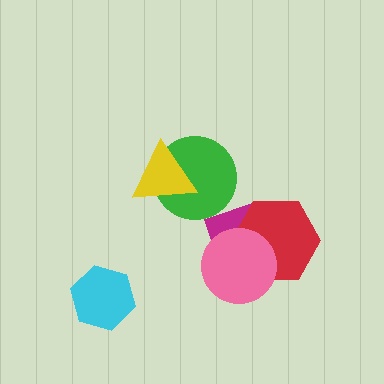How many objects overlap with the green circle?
1 object overlaps with the green circle.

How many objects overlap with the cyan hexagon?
0 objects overlap with the cyan hexagon.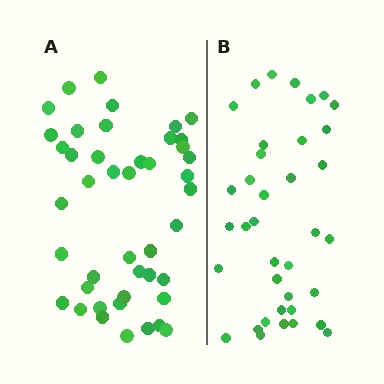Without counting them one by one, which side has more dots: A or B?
Region A (the left region) has more dots.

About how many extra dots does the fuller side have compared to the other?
Region A has roughly 8 or so more dots than region B.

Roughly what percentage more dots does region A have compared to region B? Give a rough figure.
About 20% more.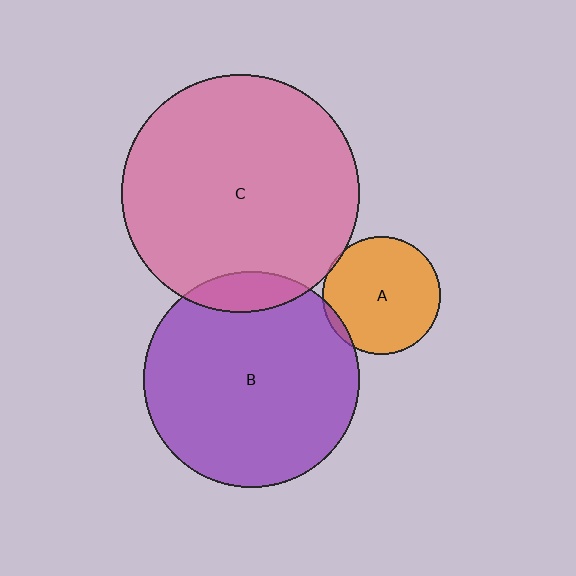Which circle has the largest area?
Circle C (pink).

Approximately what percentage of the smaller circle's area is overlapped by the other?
Approximately 5%.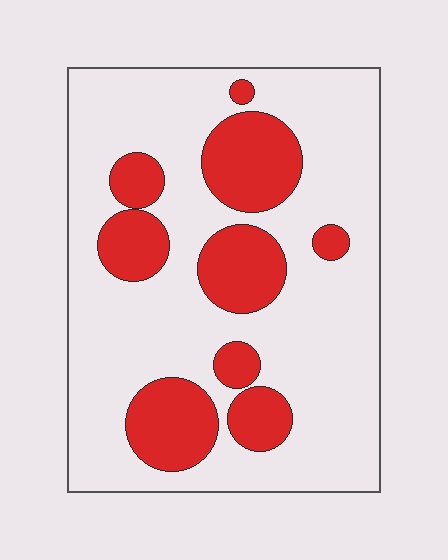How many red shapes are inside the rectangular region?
9.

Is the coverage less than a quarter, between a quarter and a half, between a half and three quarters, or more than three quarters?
Between a quarter and a half.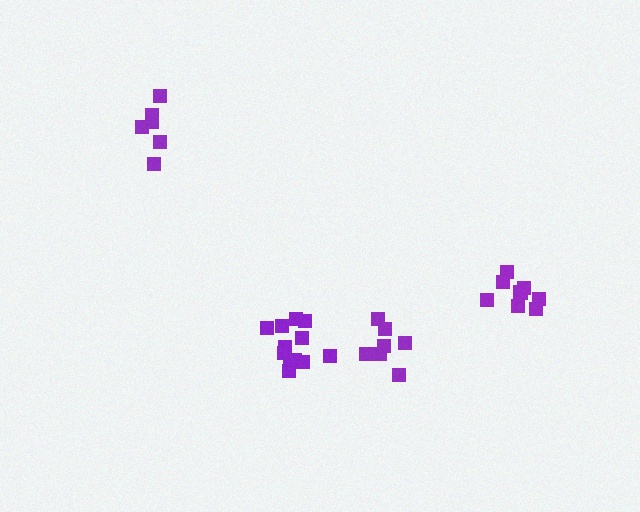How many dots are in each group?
Group 1: 7 dots, Group 2: 9 dots, Group 3: 12 dots, Group 4: 6 dots (34 total).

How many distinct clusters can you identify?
There are 4 distinct clusters.